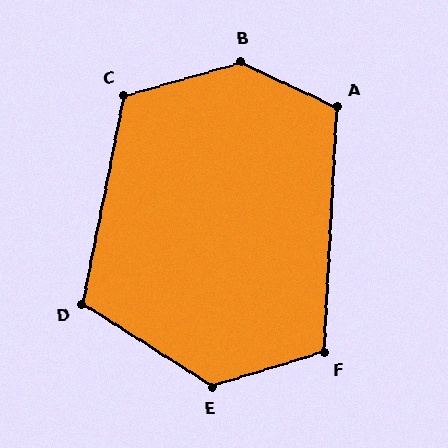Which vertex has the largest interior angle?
B, at approximately 139 degrees.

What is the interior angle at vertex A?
Approximately 112 degrees (obtuse).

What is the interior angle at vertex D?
Approximately 111 degrees (obtuse).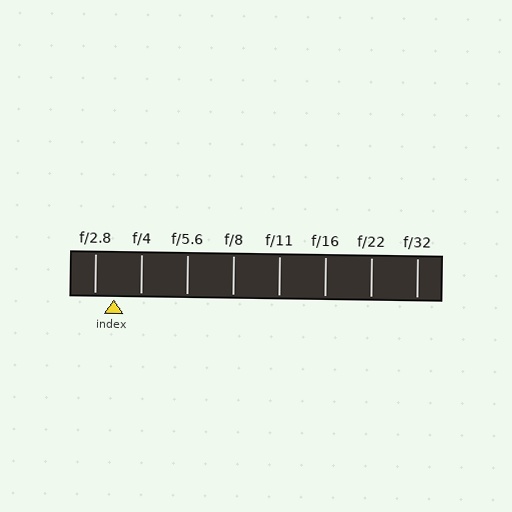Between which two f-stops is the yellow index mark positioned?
The index mark is between f/2.8 and f/4.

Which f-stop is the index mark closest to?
The index mark is closest to f/2.8.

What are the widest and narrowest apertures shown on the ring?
The widest aperture shown is f/2.8 and the narrowest is f/32.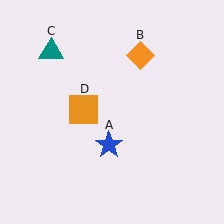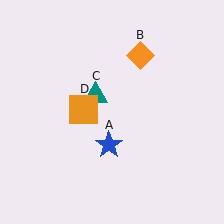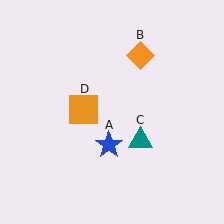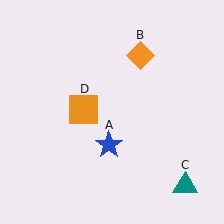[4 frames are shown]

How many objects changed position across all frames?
1 object changed position: teal triangle (object C).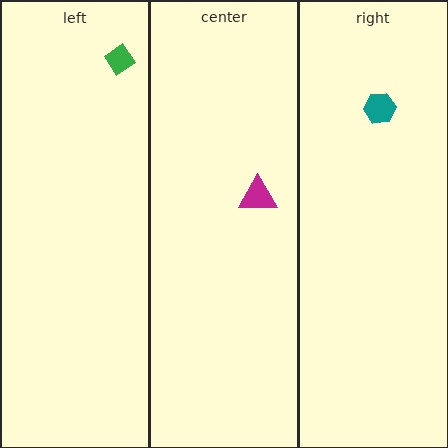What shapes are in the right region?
The teal hexagon.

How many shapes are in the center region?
1.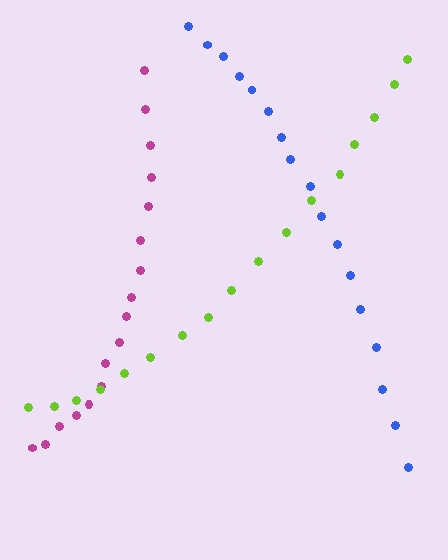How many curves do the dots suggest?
There are 3 distinct paths.